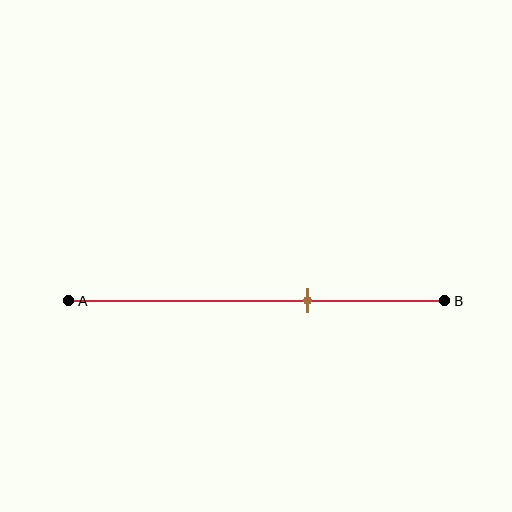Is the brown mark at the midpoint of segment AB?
No, the mark is at about 65% from A, not at the 50% midpoint.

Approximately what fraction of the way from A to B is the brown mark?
The brown mark is approximately 65% of the way from A to B.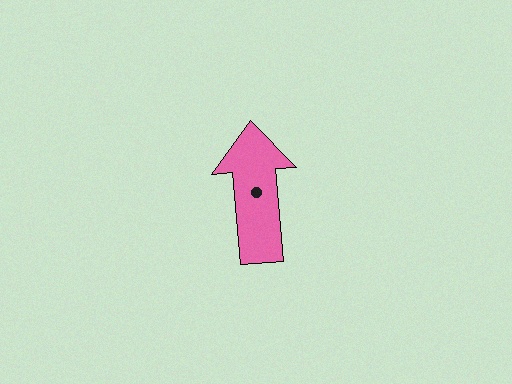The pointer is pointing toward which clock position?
Roughly 12 o'clock.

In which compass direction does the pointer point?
North.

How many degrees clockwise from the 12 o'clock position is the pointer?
Approximately 355 degrees.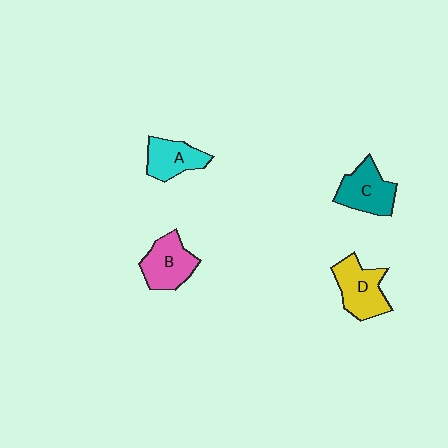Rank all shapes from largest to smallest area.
From largest to smallest: D (yellow), C (teal), B (pink), A (cyan).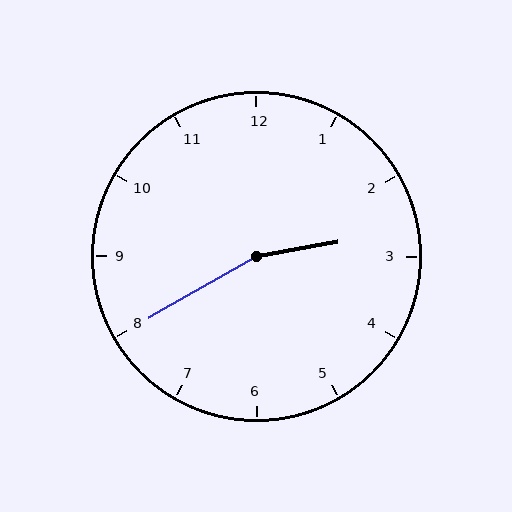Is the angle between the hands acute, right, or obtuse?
It is obtuse.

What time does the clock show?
2:40.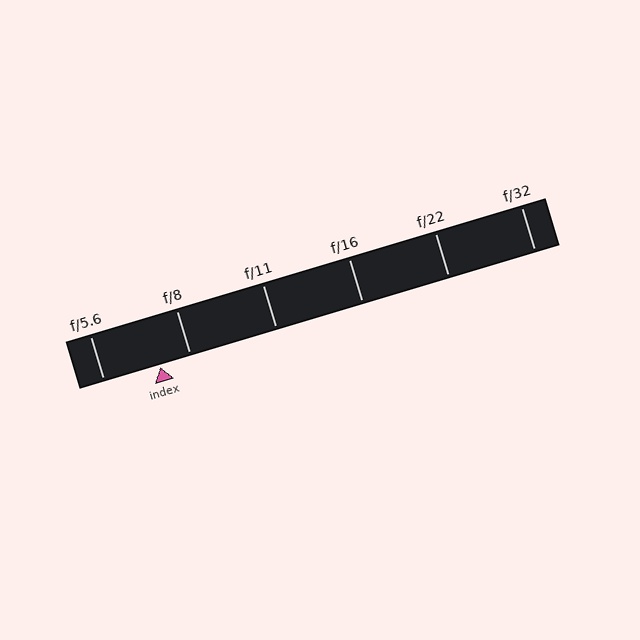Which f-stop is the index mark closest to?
The index mark is closest to f/8.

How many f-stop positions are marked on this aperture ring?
There are 6 f-stop positions marked.